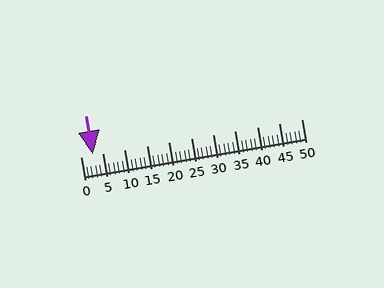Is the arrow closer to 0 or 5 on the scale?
The arrow is closer to 5.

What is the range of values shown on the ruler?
The ruler shows values from 0 to 50.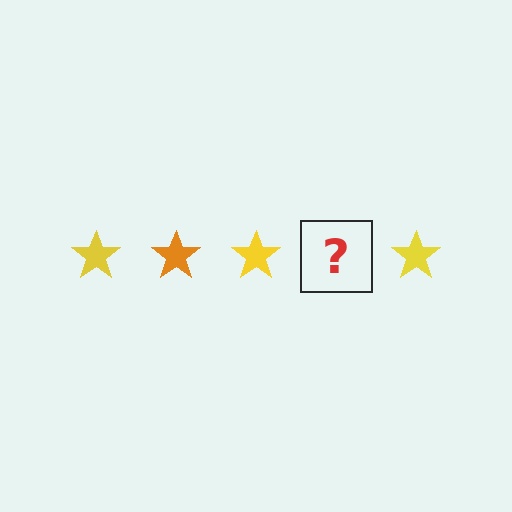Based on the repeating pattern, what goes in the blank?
The blank should be an orange star.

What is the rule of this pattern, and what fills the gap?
The rule is that the pattern cycles through yellow, orange stars. The gap should be filled with an orange star.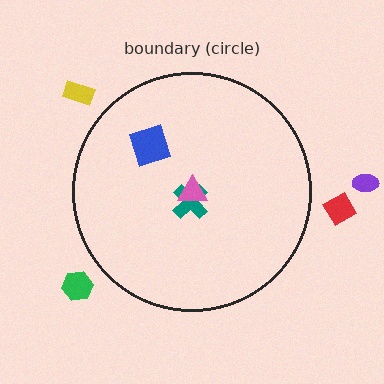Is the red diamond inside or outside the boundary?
Outside.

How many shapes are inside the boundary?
3 inside, 4 outside.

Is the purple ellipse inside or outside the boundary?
Outside.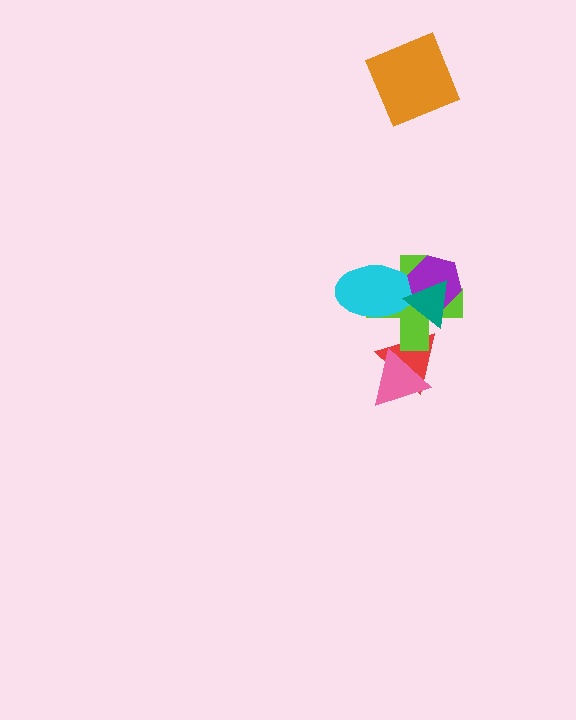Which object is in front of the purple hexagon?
The teal triangle is in front of the purple hexagon.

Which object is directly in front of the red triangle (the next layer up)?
The lime cross is directly in front of the red triangle.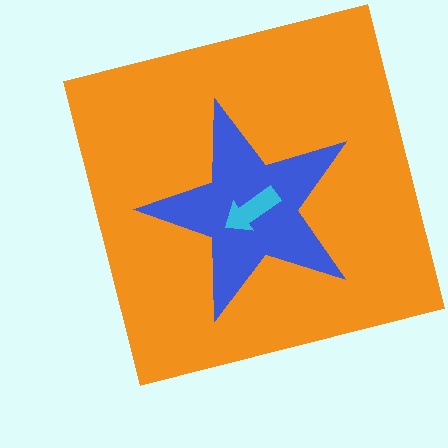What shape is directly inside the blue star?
The cyan arrow.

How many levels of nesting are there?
3.